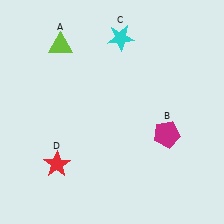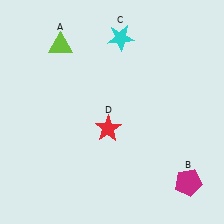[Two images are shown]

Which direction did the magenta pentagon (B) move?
The magenta pentagon (B) moved down.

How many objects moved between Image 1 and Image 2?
2 objects moved between the two images.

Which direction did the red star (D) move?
The red star (D) moved right.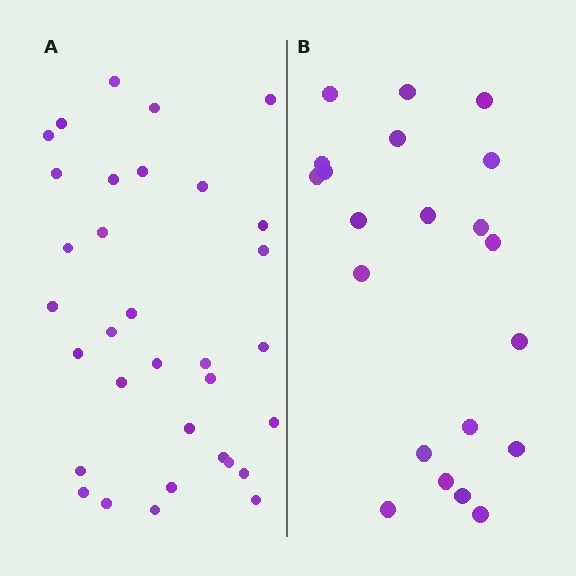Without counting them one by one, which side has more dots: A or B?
Region A (the left region) has more dots.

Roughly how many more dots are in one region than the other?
Region A has roughly 12 or so more dots than region B.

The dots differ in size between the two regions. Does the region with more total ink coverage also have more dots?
No. Region B has more total ink coverage because its dots are larger, but region A actually contains more individual dots. Total area can be misleading — the number of items is what matters here.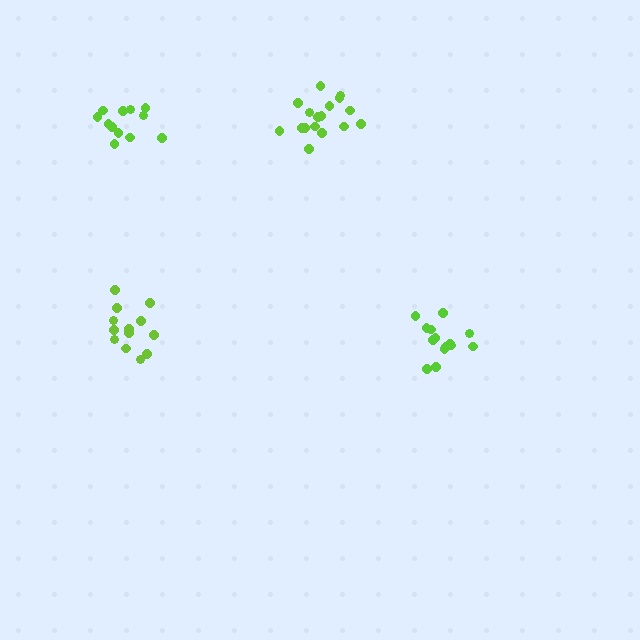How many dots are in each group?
Group 1: 14 dots, Group 2: 17 dots, Group 3: 13 dots, Group 4: 12 dots (56 total).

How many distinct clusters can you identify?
There are 4 distinct clusters.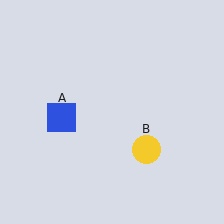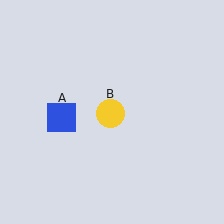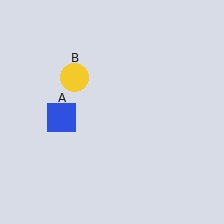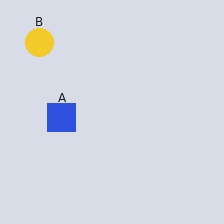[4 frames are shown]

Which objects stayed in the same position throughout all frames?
Blue square (object A) remained stationary.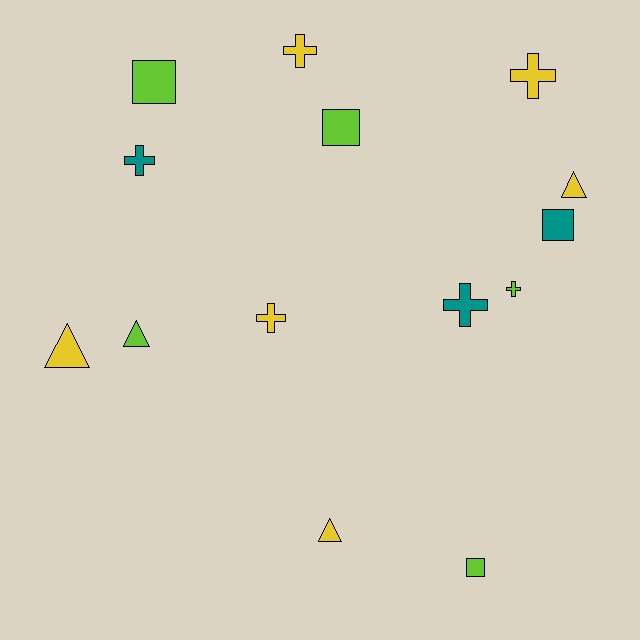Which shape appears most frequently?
Cross, with 6 objects.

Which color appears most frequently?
Yellow, with 6 objects.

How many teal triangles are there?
There are no teal triangles.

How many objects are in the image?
There are 14 objects.